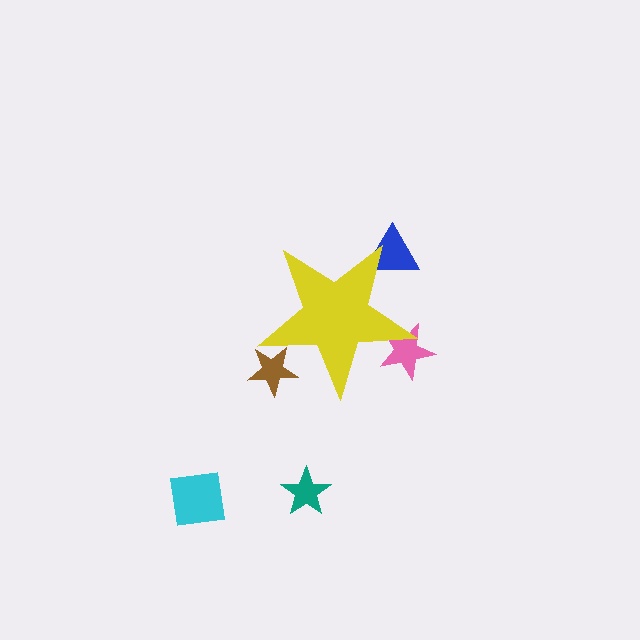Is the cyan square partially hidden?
No, the cyan square is fully visible.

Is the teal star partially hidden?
No, the teal star is fully visible.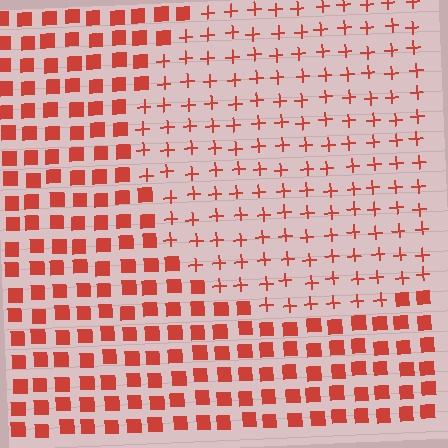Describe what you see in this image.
The image is filled with small red elements arranged in a uniform grid. A circle-shaped region contains plus signs, while the surrounding area contains squares. The boundary is defined purely by the change in element shape.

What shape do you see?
I see a circle.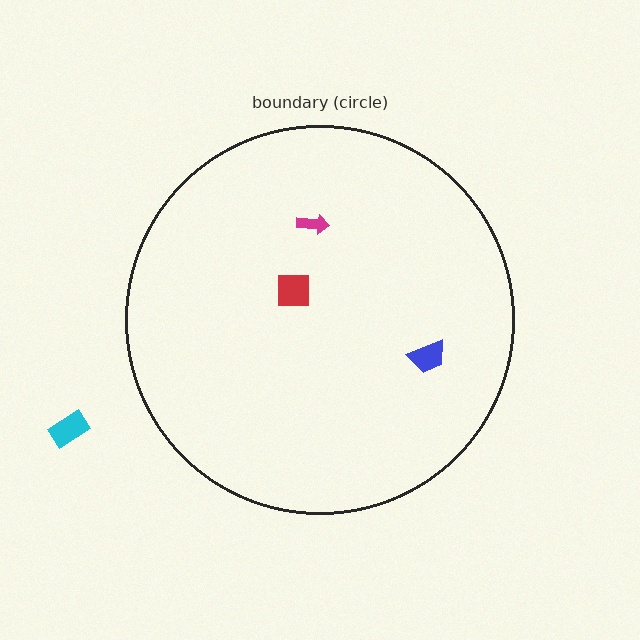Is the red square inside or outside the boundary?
Inside.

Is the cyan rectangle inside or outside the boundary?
Outside.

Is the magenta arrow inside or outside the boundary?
Inside.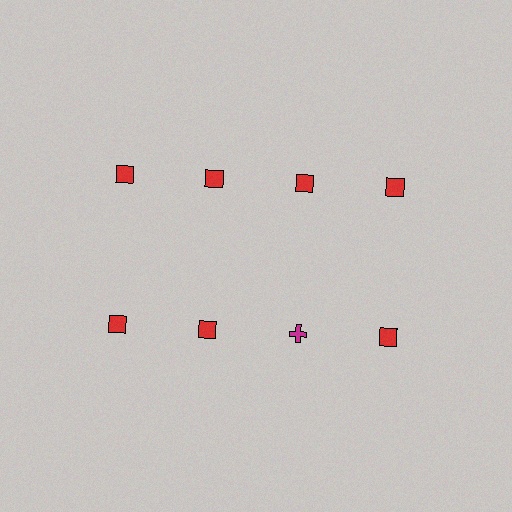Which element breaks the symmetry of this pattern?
The magenta cross in the second row, center column breaks the symmetry. All other shapes are red squares.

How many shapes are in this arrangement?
There are 8 shapes arranged in a grid pattern.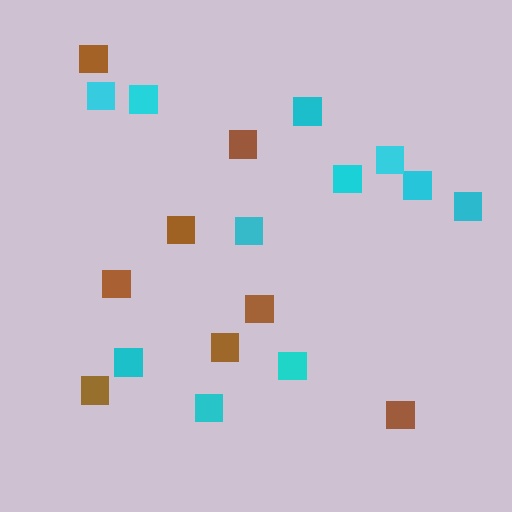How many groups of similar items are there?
There are 2 groups: one group of cyan squares (11) and one group of brown squares (8).